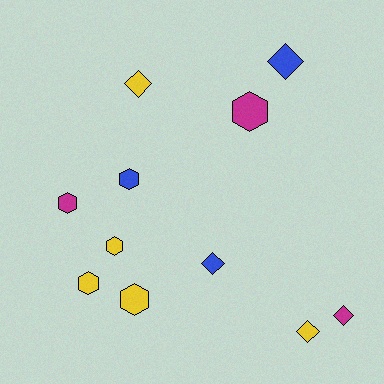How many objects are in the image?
There are 11 objects.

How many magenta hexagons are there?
There are 2 magenta hexagons.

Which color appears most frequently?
Yellow, with 5 objects.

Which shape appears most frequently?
Hexagon, with 6 objects.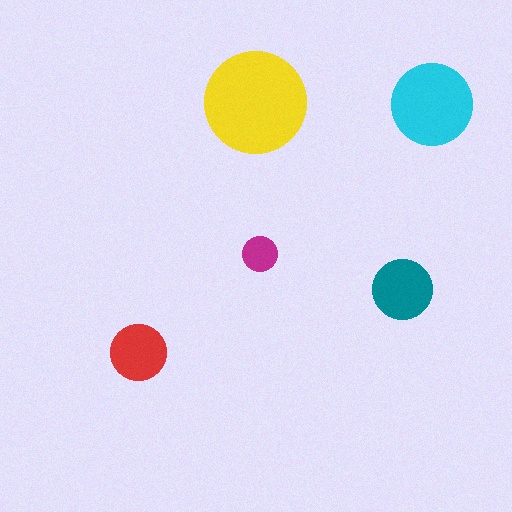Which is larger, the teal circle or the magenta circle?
The teal one.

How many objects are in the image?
There are 5 objects in the image.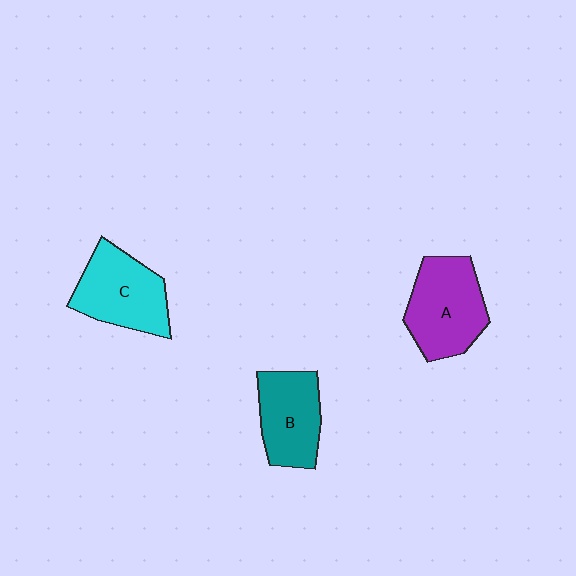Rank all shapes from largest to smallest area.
From largest to smallest: A (purple), C (cyan), B (teal).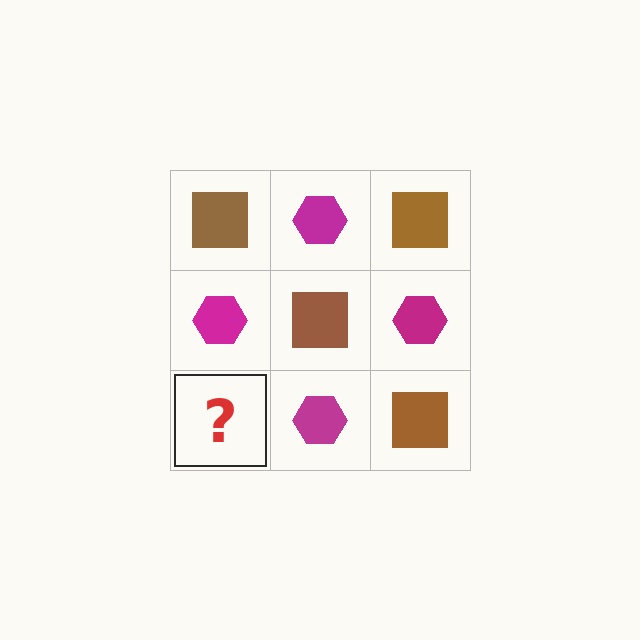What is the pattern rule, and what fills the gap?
The rule is that it alternates brown square and magenta hexagon in a checkerboard pattern. The gap should be filled with a brown square.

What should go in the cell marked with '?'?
The missing cell should contain a brown square.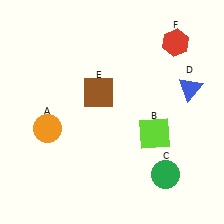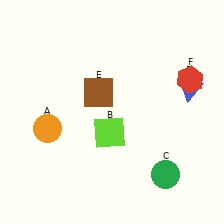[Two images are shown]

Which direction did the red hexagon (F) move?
The red hexagon (F) moved down.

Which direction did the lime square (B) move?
The lime square (B) moved left.